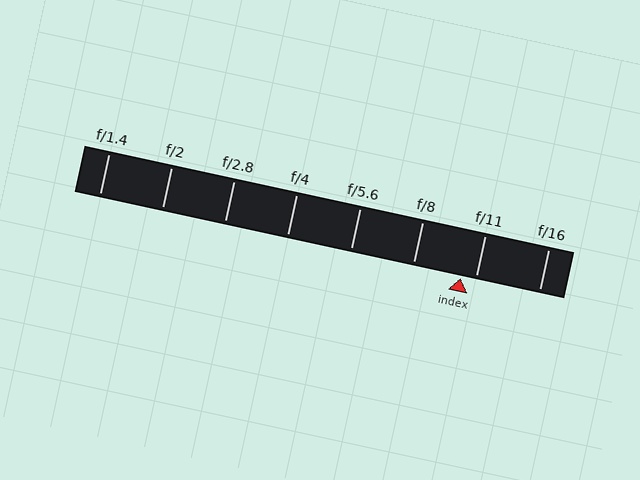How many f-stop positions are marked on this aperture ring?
There are 8 f-stop positions marked.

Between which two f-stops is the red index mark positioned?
The index mark is between f/8 and f/11.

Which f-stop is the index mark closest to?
The index mark is closest to f/11.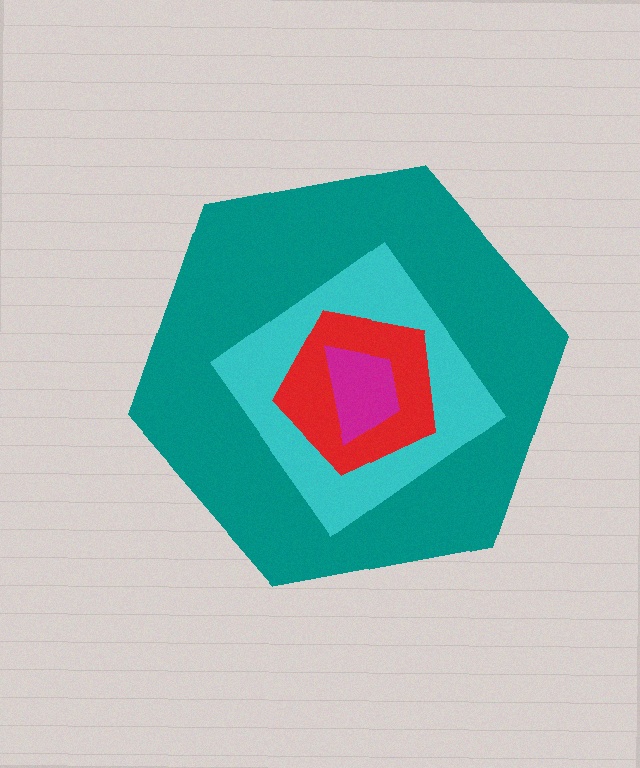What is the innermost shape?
The magenta trapezoid.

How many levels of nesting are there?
4.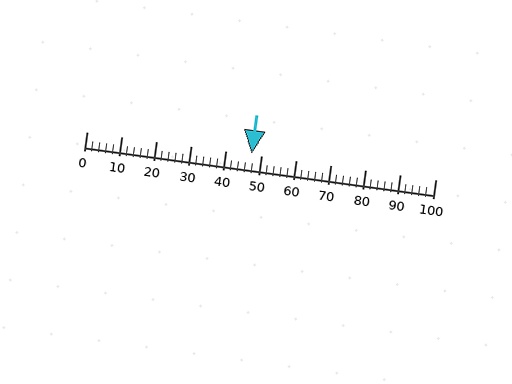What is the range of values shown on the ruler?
The ruler shows values from 0 to 100.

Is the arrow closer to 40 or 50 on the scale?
The arrow is closer to 50.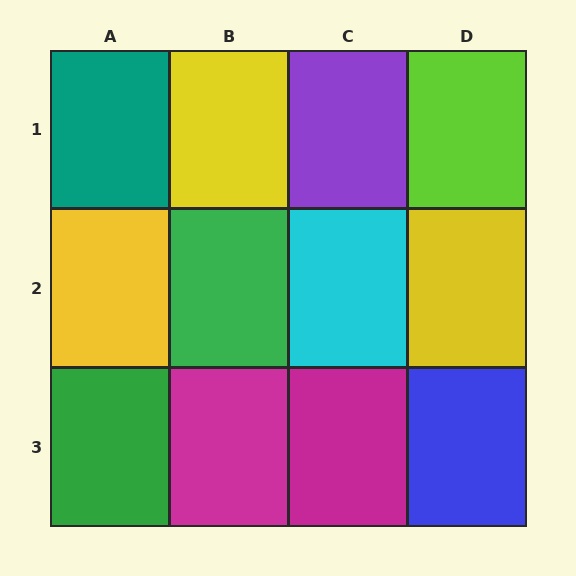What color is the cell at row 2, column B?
Green.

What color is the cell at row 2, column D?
Yellow.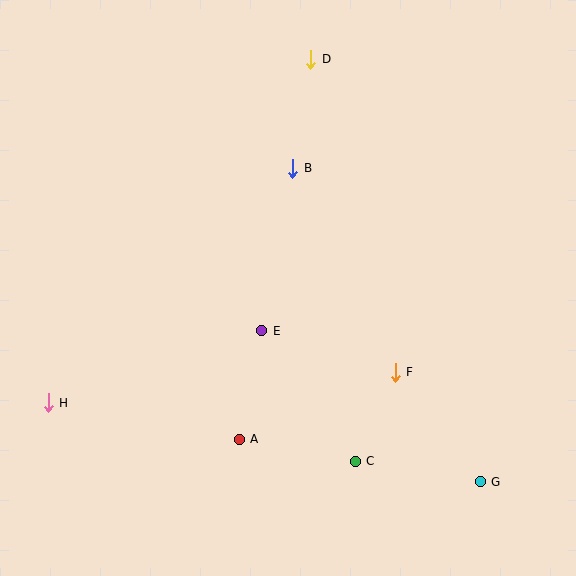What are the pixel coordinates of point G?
Point G is at (480, 482).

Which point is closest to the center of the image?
Point E at (262, 331) is closest to the center.